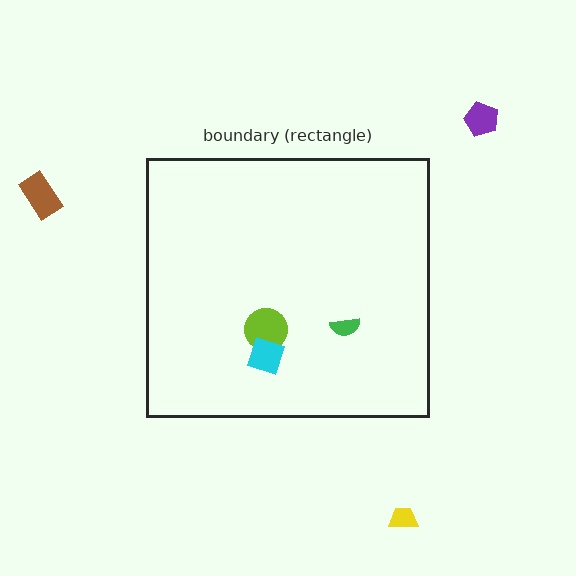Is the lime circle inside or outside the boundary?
Inside.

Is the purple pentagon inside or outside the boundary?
Outside.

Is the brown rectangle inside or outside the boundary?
Outside.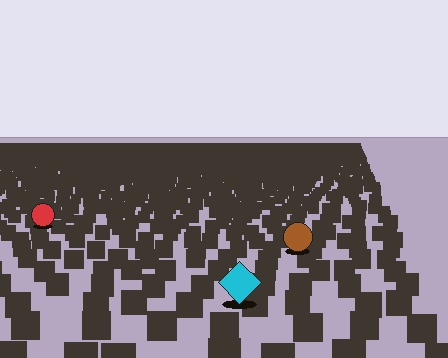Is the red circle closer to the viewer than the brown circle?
No. The brown circle is closer — you can tell from the texture gradient: the ground texture is coarser near it.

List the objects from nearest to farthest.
From nearest to farthest: the cyan diamond, the brown circle, the red circle.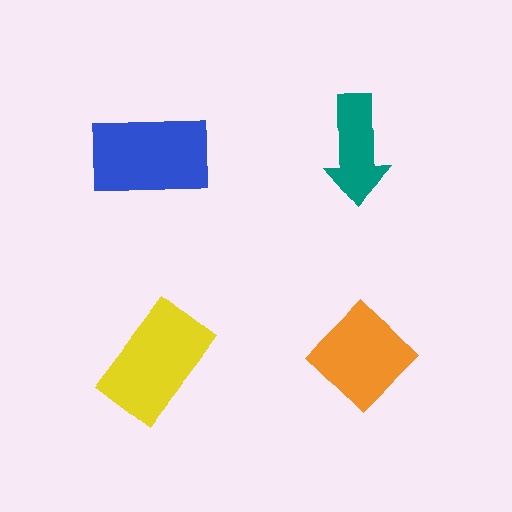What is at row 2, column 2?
An orange diamond.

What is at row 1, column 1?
A blue rectangle.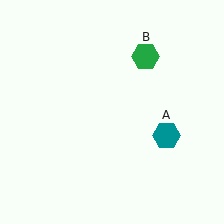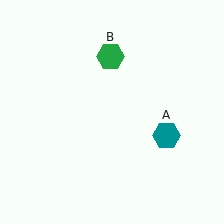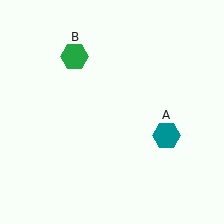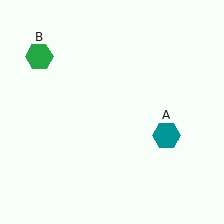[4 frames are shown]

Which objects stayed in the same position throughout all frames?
Teal hexagon (object A) remained stationary.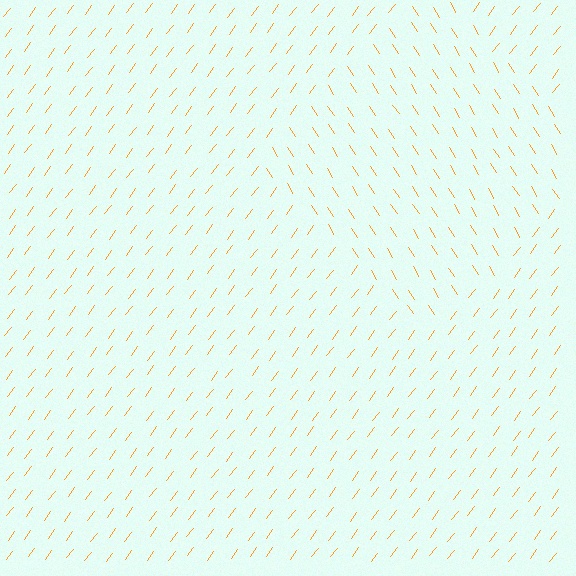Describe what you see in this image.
The image is filled with small orange line segments. A diamond region in the image has lines oriented differently from the surrounding lines, creating a visible texture boundary.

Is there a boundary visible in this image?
Yes, there is a texture boundary formed by a change in line orientation.